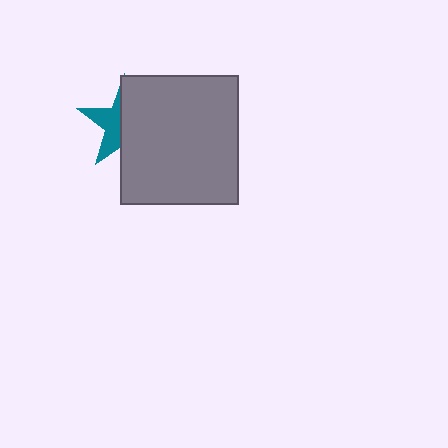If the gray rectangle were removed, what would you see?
You would see the complete teal star.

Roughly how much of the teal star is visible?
A small part of it is visible (roughly 39%).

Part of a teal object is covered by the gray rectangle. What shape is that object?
It is a star.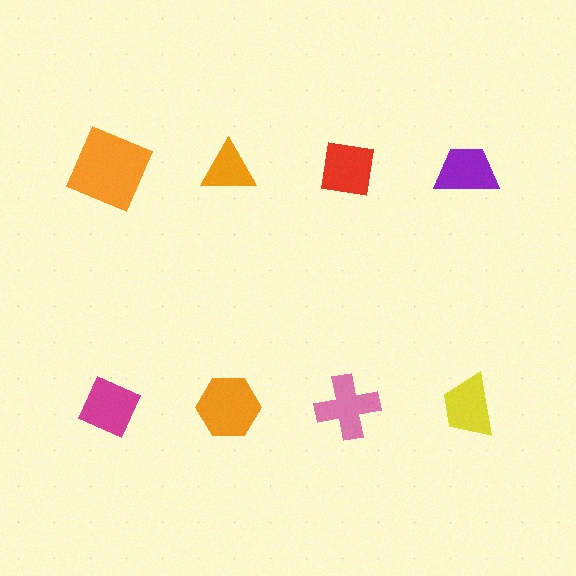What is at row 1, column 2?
An orange triangle.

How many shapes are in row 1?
4 shapes.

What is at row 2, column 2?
An orange hexagon.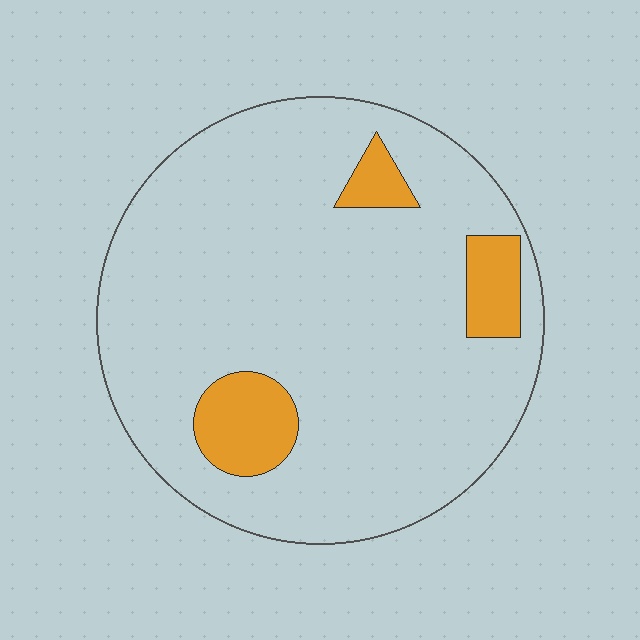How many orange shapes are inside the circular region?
3.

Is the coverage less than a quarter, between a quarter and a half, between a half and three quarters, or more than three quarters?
Less than a quarter.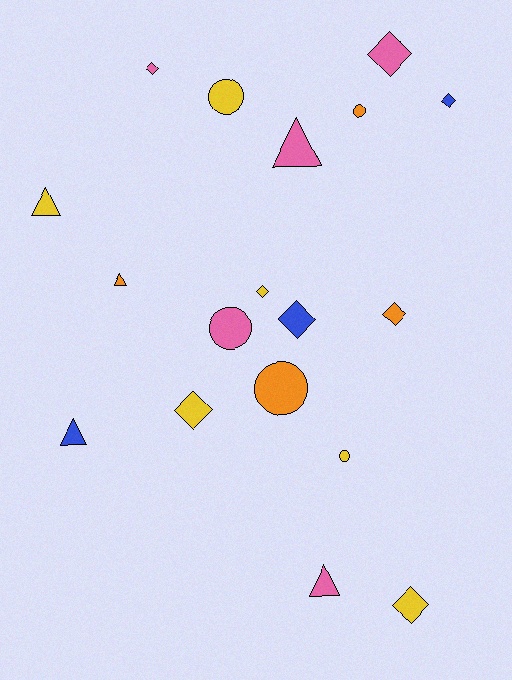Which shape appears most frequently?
Diamond, with 8 objects.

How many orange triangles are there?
There is 1 orange triangle.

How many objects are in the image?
There are 18 objects.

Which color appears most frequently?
Yellow, with 6 objects.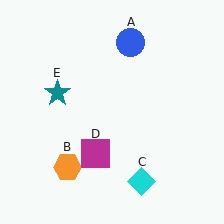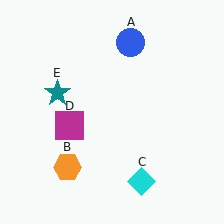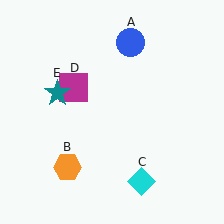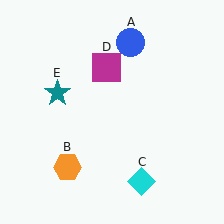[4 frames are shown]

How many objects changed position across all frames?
1 object changed position: magenta square (object D).